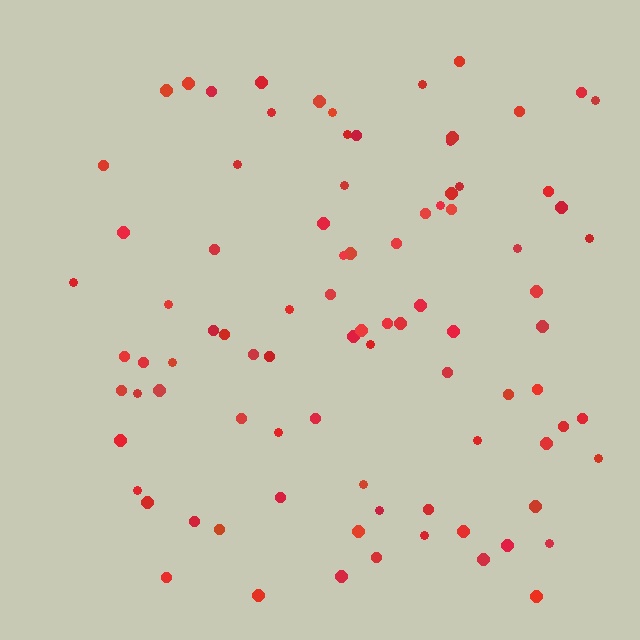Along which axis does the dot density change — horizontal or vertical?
Horizontal.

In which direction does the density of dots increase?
From left to right, with the right side densest.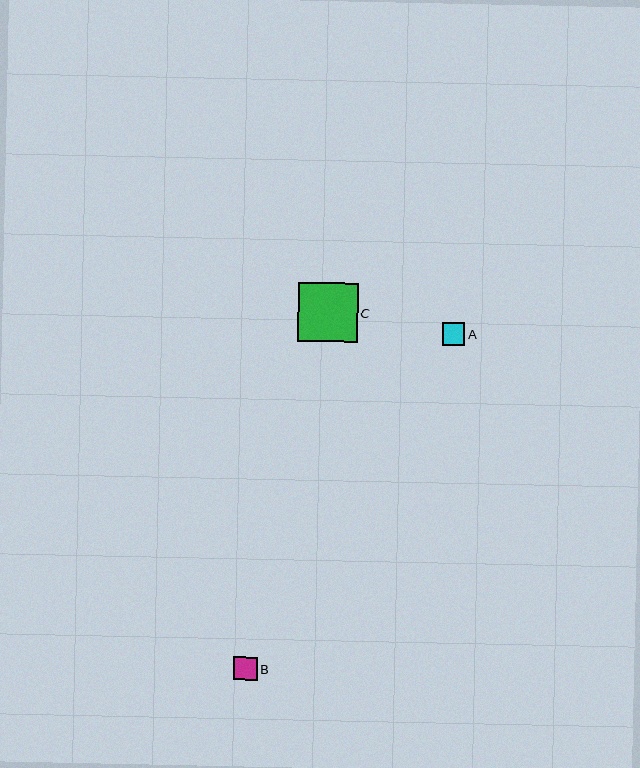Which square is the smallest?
Square A is the smallest with a size of approximately 23 pixels.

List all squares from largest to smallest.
From largest to smallest: C, B, A.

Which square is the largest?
Square C is the largest with a size of approximately 60 pixels.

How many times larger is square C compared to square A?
Square C is approximately 2.6 times the size of square A.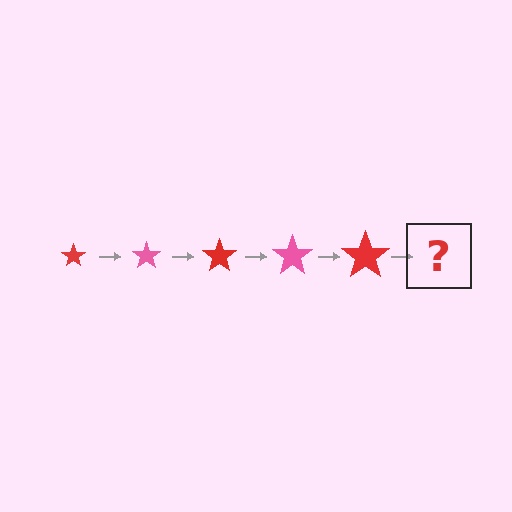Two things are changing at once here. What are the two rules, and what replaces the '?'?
The two rules are that the star grows larger each step and the color cycles through red and pink. The '?' should be a pink star, larger than the previous one.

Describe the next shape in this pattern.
It should be a pink star, larger than the previous one.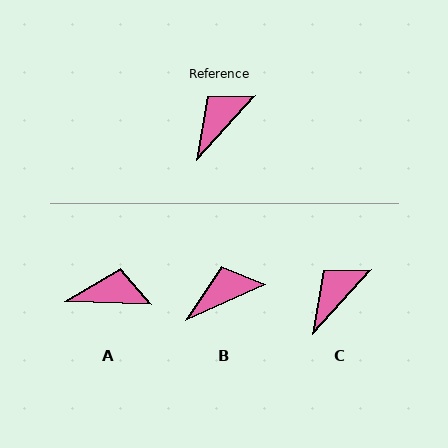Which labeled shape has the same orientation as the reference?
C.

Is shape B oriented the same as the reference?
No, it is off by about 24 degrees.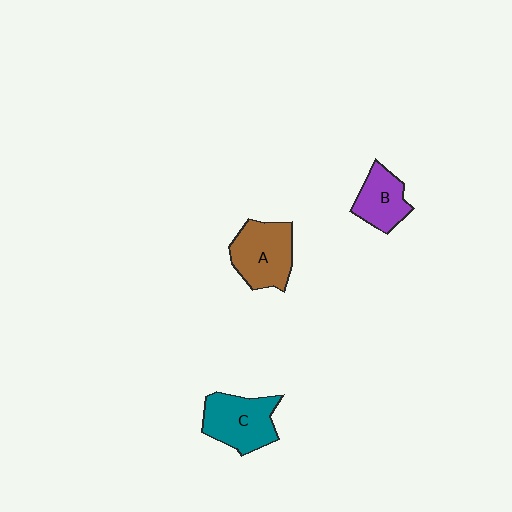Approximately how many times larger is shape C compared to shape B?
Approximately 1.4 times.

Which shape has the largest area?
Shape A (brown).